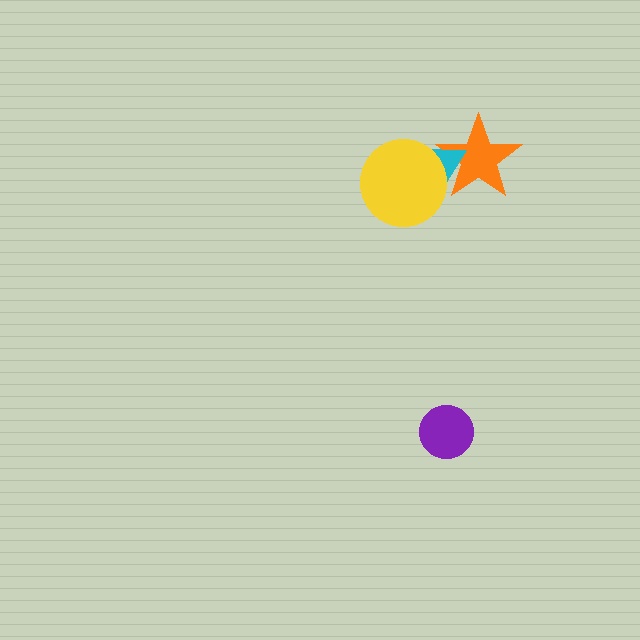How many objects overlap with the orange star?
2 objects overlap with the orange star.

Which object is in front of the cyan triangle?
The yellow circle is in front of the cyan triangle.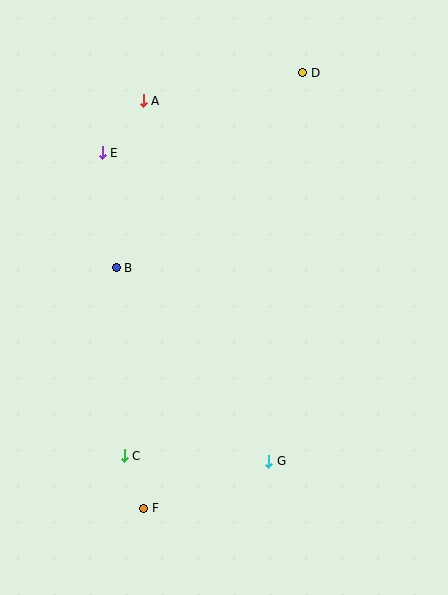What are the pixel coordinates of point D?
Point D is at (303, 73).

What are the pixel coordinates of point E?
Point E is at (102, 153).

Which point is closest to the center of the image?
Point B at (116, 268) is closest to the center.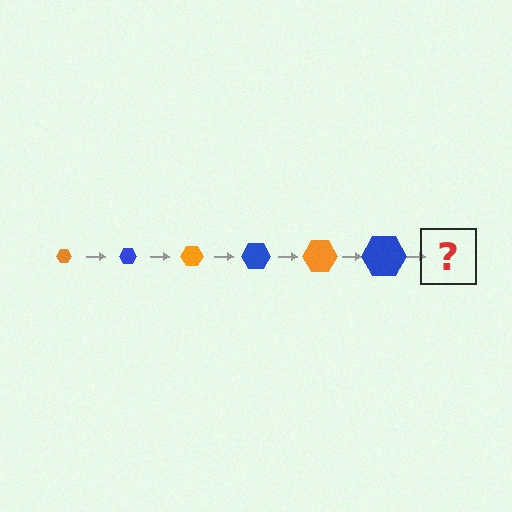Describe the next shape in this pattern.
It should be an orange hexagon, larger than the previous one.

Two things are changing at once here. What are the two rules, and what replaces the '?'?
The two rules are that the hexagon grows larger each step and the color cycles through orange and blue. The '?' should be an orange hexagon, larger than the previous one.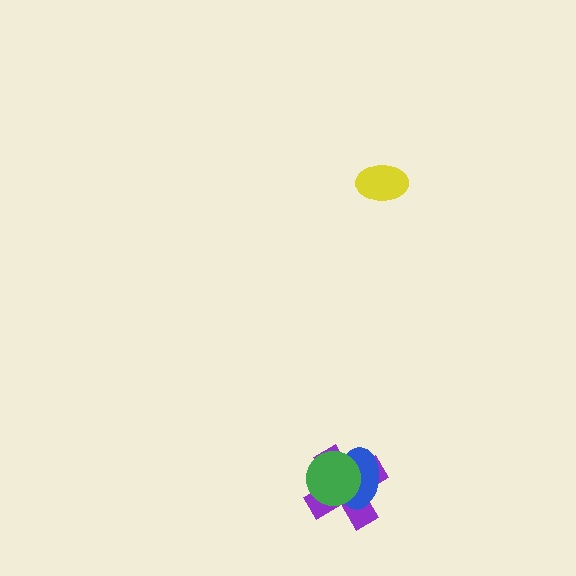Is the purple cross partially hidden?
Yes, it is partially covered by another shape.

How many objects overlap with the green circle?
2 objects overlap with the green circle.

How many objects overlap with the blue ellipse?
2 objects overlap with the blue ellipse.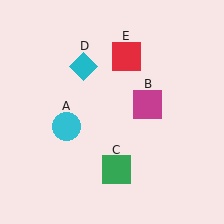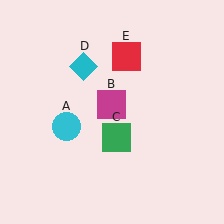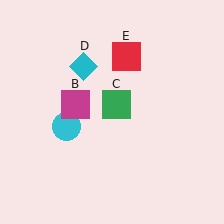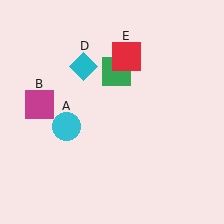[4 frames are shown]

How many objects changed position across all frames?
2 objects changed position: magenta square (object B), green square (object C).